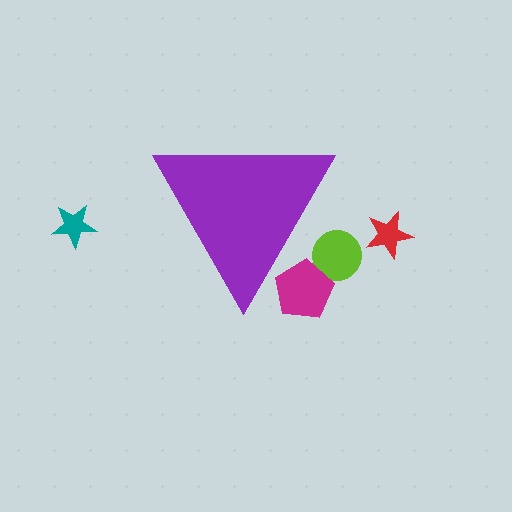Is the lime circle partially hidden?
Yes, the lime circle is partially hidden behind the purple triangle.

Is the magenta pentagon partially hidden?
Yes, the magenta pentagon is partially hidden behind the purple triangle.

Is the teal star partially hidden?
No, the teal star is fully visible.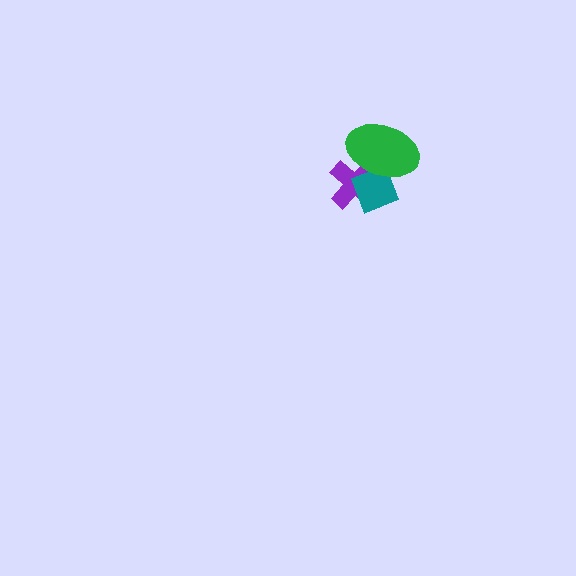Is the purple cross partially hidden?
Yes, it is partially covered by another shape.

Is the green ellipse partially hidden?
No, no other shape covers it.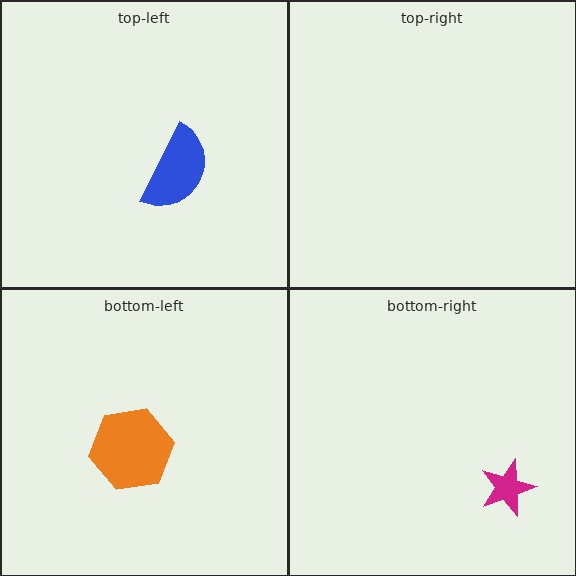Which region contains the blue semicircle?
The top-left region.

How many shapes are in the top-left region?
1.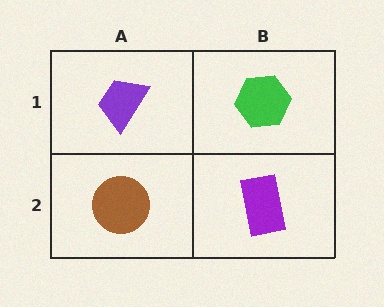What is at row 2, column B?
A purple rectangle.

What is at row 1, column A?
A purple trapezoid.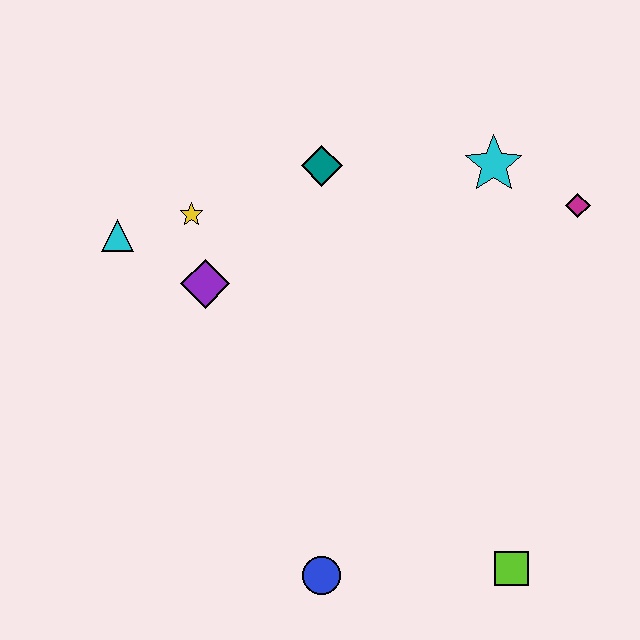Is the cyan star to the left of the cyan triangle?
No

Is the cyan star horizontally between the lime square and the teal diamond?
Yes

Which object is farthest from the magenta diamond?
The cyan triangle is farthest from the magenta diamond.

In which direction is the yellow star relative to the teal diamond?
The yellow star is to the left of the teal diamond.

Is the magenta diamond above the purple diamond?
Yes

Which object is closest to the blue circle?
The lime square is closest to the blue circle.